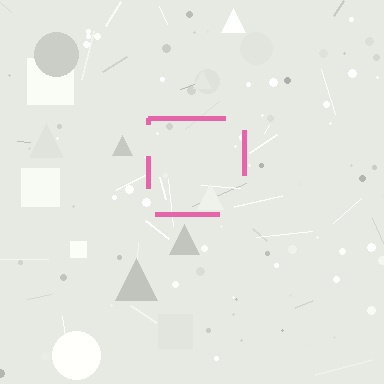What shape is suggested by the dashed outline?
The dashed outline suggests a square.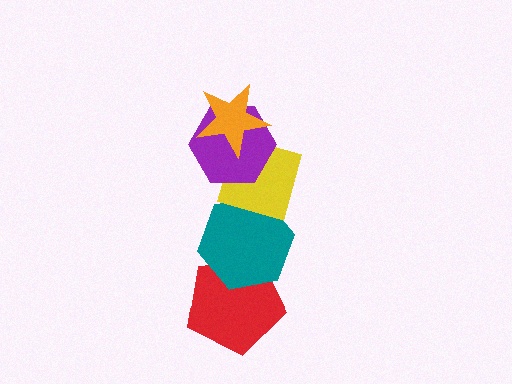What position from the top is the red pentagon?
The red pentagon is 5th from the top.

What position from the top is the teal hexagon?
The teal hexagon is 4th from the top.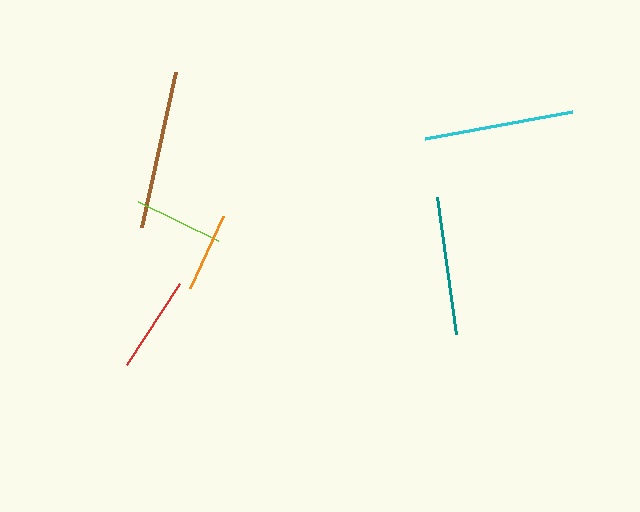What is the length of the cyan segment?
The cyan segment is approximately 149 pixels long.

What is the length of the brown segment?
The brown segment is approximately 160 pixels long.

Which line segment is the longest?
The brown line is the longest at approximately 160 pixels.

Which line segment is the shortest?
The orange line is the shortest at approximately 79 pixels.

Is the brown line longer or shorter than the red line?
The brown line is longer than the red line.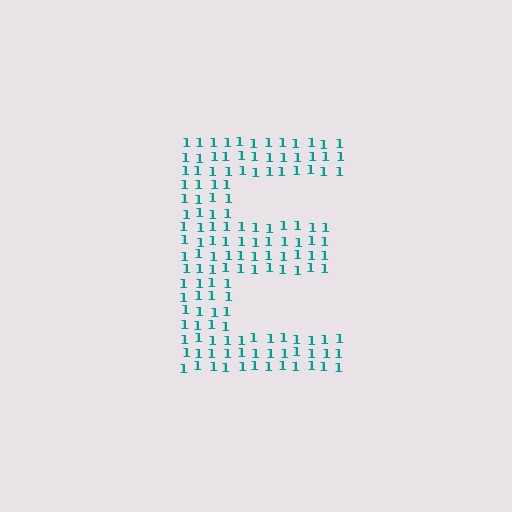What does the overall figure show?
The overall figure shows the letter E.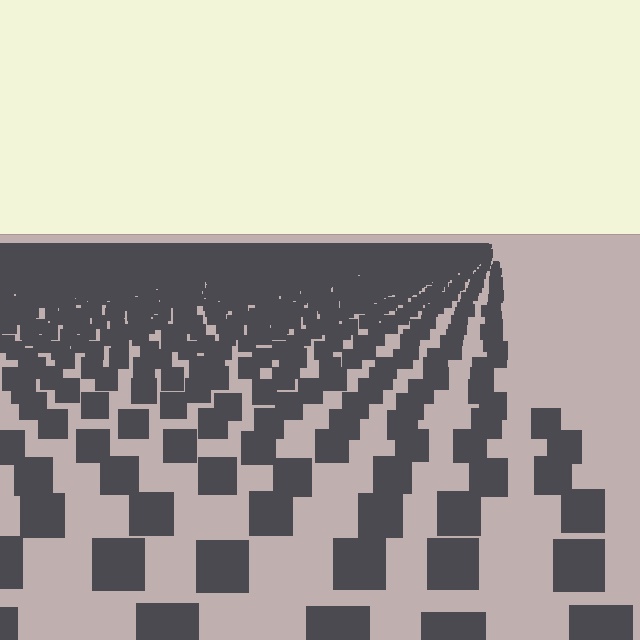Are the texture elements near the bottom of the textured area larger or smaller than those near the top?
Larger. Near the bottom, elements are closer to the viewer and appear at a bigger on-screen size.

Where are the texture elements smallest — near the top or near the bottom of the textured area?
Near the top.